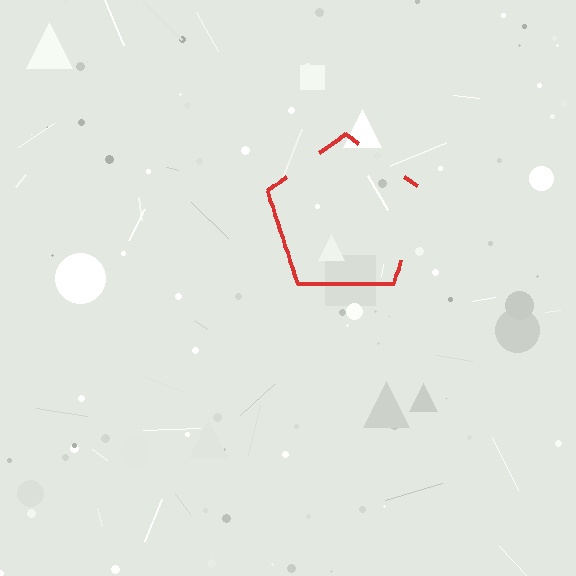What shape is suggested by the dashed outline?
The dashed outline suggests a pentagon.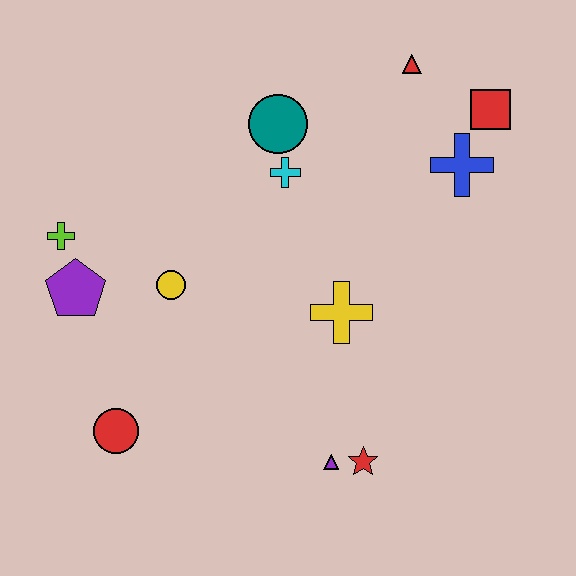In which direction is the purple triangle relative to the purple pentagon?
The purple triangle is to the right of the purple pentagon.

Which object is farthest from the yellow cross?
The lime cross is farthest from the yellow cross.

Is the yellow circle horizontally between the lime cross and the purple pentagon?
No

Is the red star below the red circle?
Yes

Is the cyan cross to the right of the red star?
No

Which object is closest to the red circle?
The purple pentagon is closest to the red circle.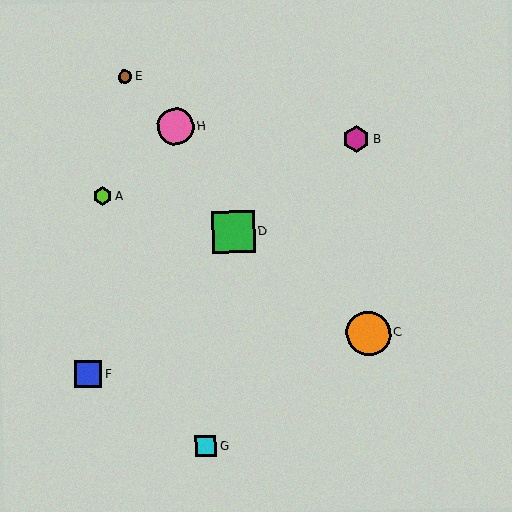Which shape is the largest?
The orange circle (labeled C) is the largest.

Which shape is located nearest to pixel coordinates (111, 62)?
The brown circle (labeled E) at (125, 77) is nearest to that location.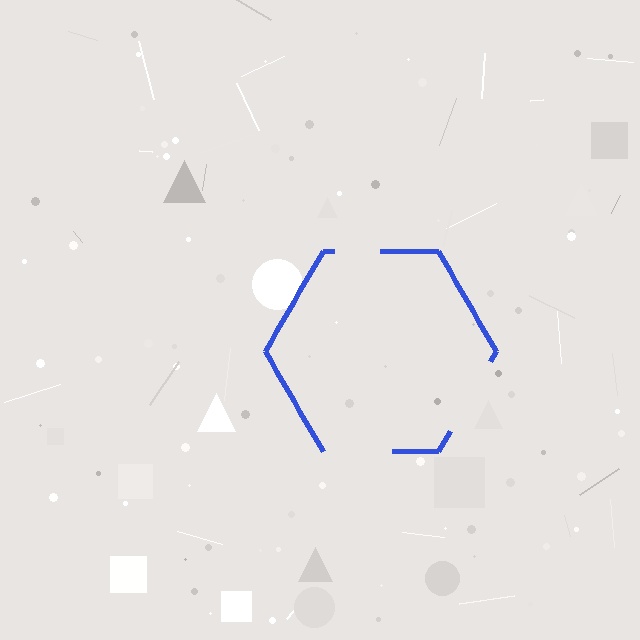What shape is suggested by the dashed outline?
The dashed outline suggests a hexagon.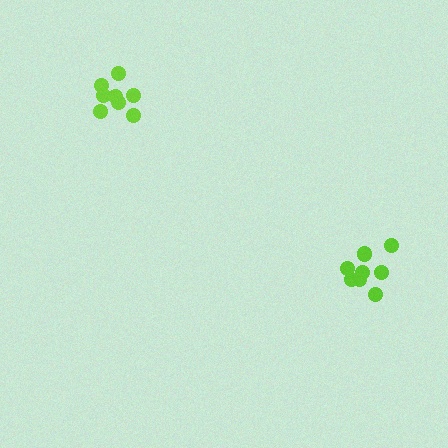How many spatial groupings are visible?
There are 2 spatial groupings.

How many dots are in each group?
Group 1: 9 dots, Group 2: 8 dots (17 total).